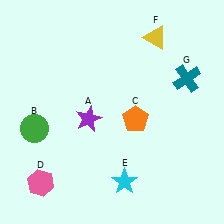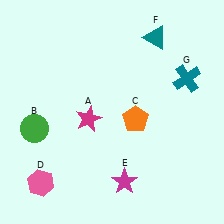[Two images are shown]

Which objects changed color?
A changed from purple to magenta. E changed from cyan to magenta. F changed from yellow to teal.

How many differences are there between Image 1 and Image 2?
There are 3 differences between the two images.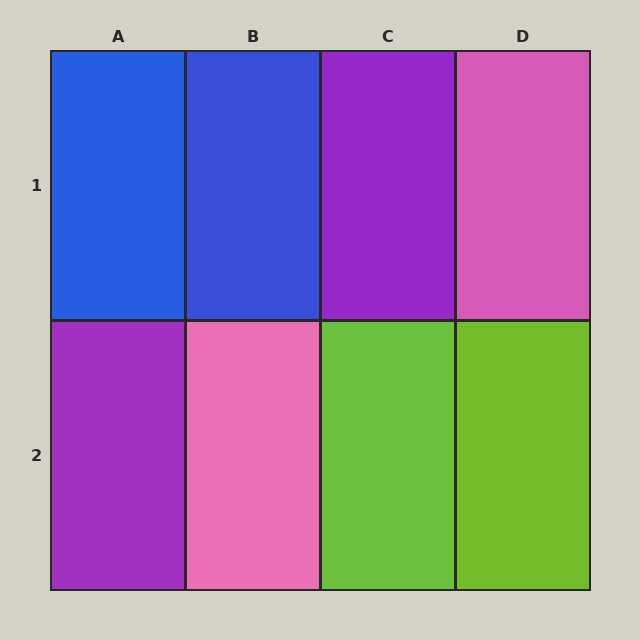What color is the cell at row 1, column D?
Pink.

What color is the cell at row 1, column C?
Purple.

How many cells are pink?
2 cells are pink.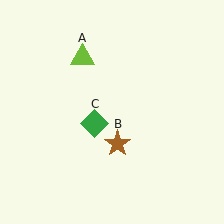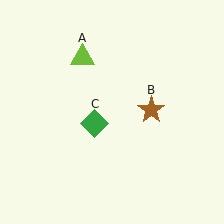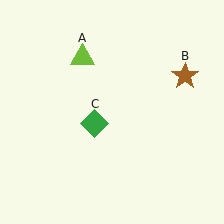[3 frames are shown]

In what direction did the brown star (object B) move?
The brown star (object B) moved up and to the right.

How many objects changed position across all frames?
1 object changed position: brown star (object B).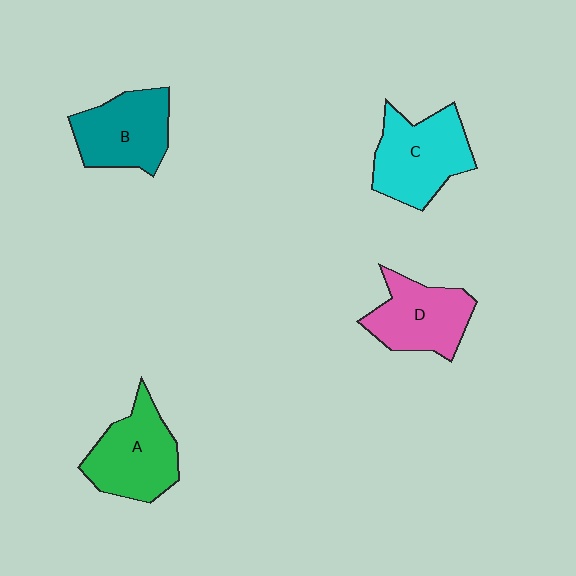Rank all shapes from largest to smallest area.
From largest to smallest: C (cyan), A (green), B (teal), D (pink).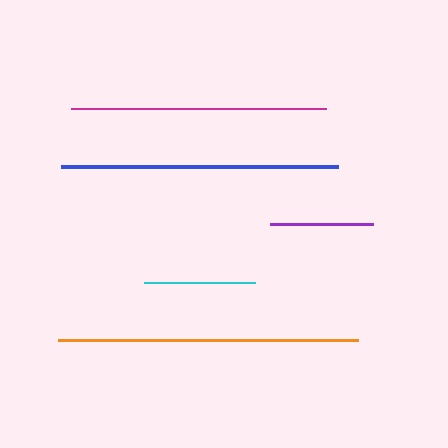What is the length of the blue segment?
The blue segment is approximately 277 pixels long.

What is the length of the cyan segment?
The cyan segment is approximately 111 pixels long.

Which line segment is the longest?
The orange line is the longest at approximately 301 pixels.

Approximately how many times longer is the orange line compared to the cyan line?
The orange line is approximately 2.7 times the length of the cyan line.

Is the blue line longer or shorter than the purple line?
The blue line is longer than the purple line.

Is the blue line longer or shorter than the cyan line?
The blue line is longer than the cyan line.